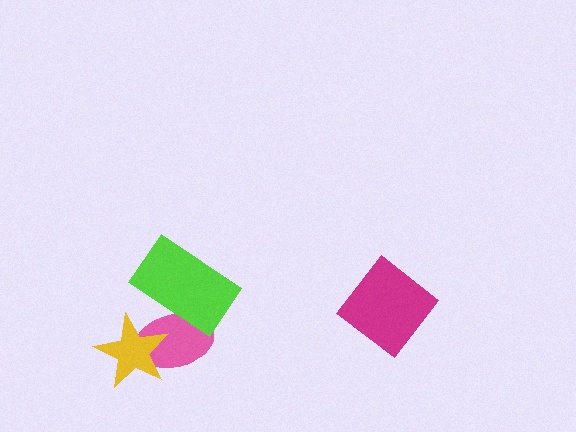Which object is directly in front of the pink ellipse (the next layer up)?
The yellow star is directly in front of the pink ellipse.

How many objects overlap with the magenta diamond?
0 objects overlap with the magenta diamond.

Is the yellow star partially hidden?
No, no other shape covers it.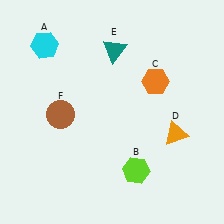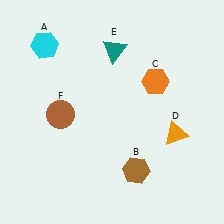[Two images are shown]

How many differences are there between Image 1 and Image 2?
There is 1 difference between the two images.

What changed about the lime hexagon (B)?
In Image 1, B is lime. In Image 2, it changed to brown.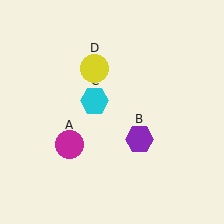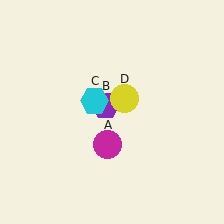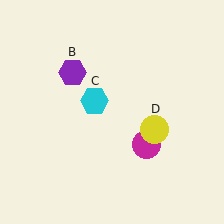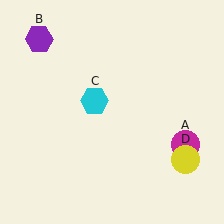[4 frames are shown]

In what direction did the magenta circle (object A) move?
The magenta circle (object A) moved right.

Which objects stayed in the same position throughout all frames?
Cyan hexagon (object C) remained stationary.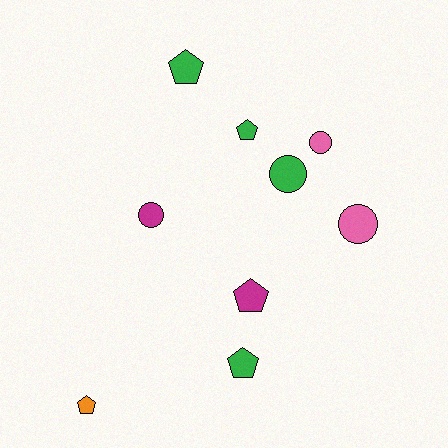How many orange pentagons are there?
There is 1 orange pentagon.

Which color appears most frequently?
Green, with 4 objects.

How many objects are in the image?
There are 9 objects.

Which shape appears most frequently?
Pentagon, with 5 objects.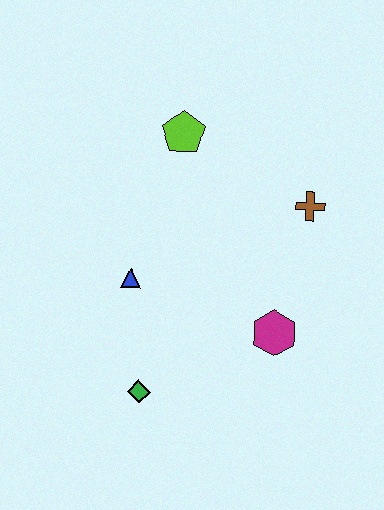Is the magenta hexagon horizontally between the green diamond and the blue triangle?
No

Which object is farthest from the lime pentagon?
The green diamond is farthest from the lime pentagon.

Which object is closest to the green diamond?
The blue triangle is closest to the green diamond.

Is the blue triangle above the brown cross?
No